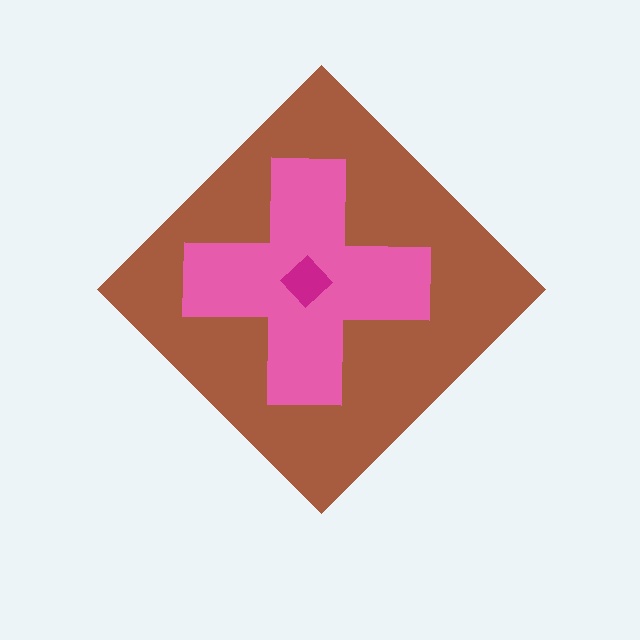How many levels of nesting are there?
3.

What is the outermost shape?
The brown diamond.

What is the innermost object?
The magenta diamond.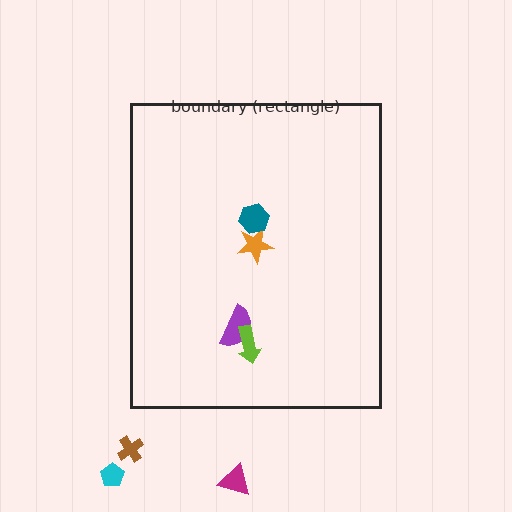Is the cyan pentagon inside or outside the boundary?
Outside.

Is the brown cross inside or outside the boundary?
Outside.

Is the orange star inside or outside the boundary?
Inside.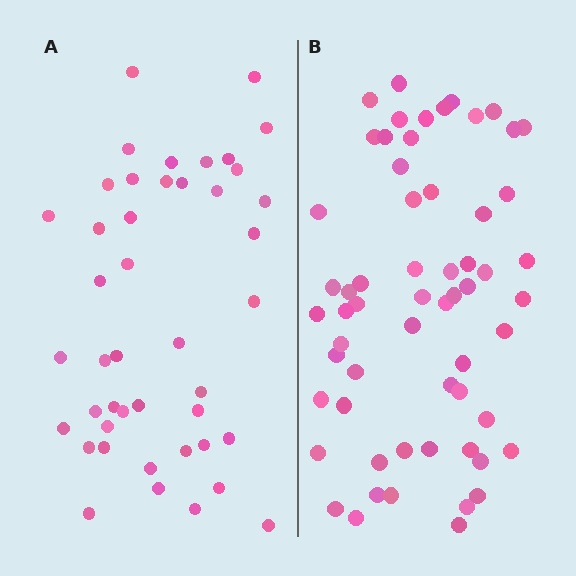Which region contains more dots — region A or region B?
Region B (the right region) has more dots.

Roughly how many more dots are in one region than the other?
Region B has approximately 15 more dots than region A.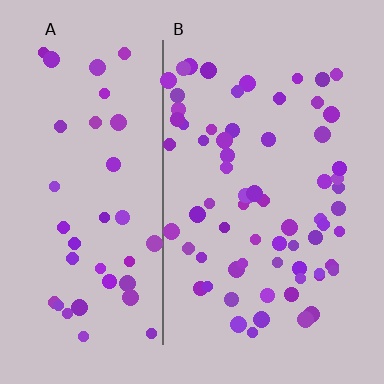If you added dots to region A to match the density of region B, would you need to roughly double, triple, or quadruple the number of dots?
Approximately double.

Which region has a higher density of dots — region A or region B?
B (the right).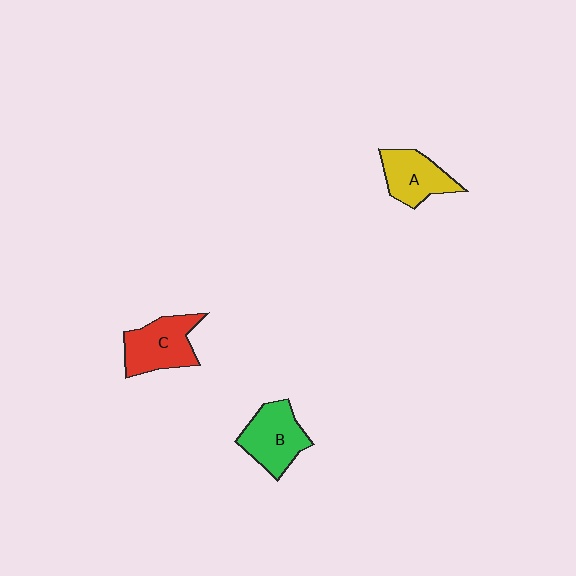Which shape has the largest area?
Shape C (red).